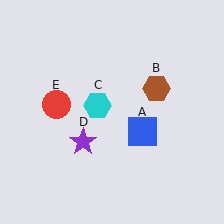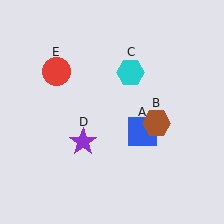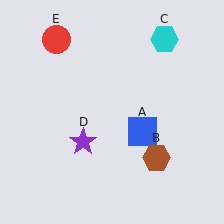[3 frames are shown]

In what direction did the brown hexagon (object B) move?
The brown hexagon (object B) moved down.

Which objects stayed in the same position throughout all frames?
Blue square (object A) and purple star (object D) remained stationary.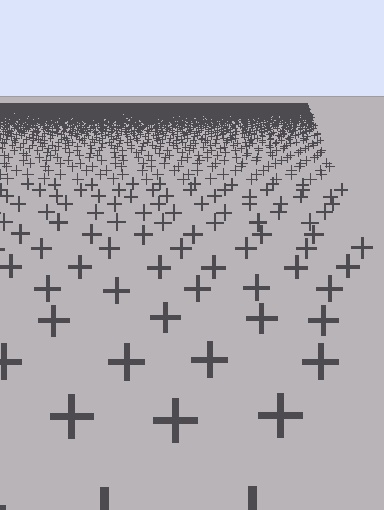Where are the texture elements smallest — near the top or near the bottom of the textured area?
Near the top.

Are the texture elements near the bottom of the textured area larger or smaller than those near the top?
Larger. Near the bottom, elements are closer to the viewer and appear at a bigger on-screen size.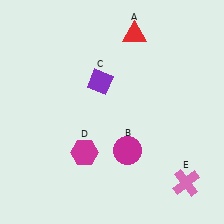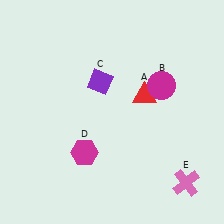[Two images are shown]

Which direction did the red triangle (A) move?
The red triangle (A) moved down.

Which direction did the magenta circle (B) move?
The magenta circle (B) moved up.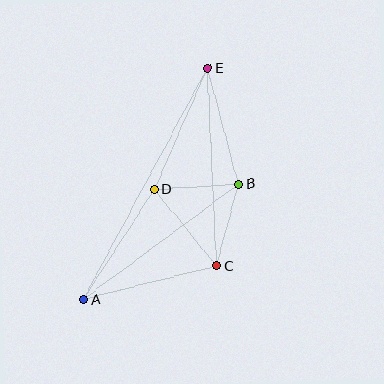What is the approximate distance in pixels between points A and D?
The distance between A and D is approximately 131 pixels.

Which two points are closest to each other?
Points B and D are closest to each other.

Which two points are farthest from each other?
Points A and E are farthest from each other.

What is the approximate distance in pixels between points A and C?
The distance between A and C is approximately 137 pixels.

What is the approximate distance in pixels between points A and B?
The distance between A and B is approximately 193 pixels.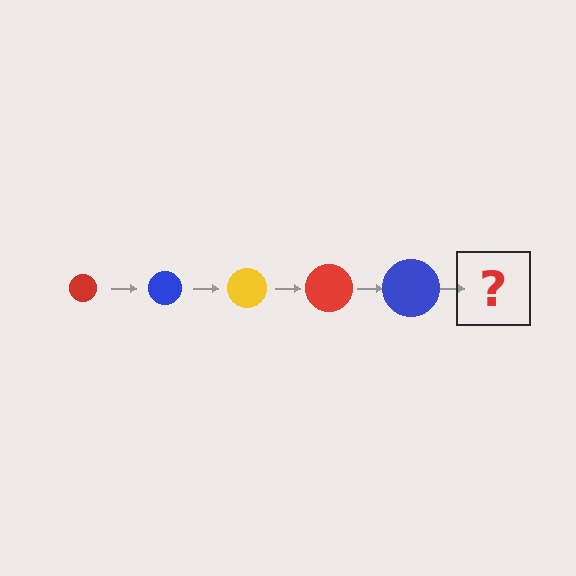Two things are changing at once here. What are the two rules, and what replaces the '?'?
The two rules are that the circle grows larger each step and the color cycles through red, blue, and yellow. The '?' should be a yellow circle, larger than the previous one.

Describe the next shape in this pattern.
It should be a yellow circle, larger than the previous one.